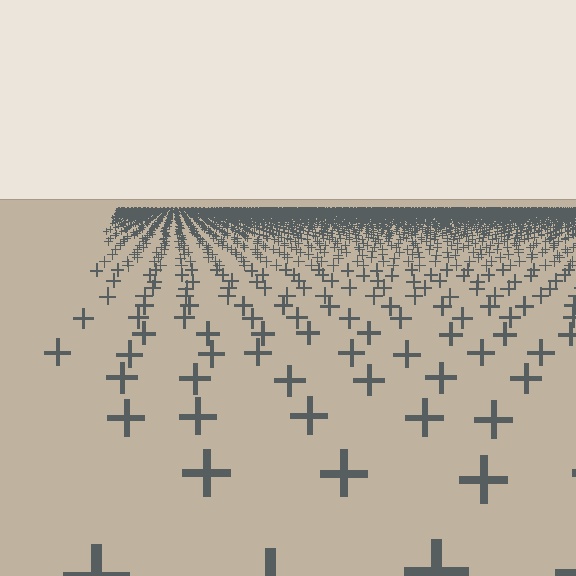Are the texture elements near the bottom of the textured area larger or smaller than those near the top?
Larger. Near the bottom, elements are closer to the viewer and appear at a bigger on-screen size.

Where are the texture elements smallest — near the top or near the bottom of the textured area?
Near the top.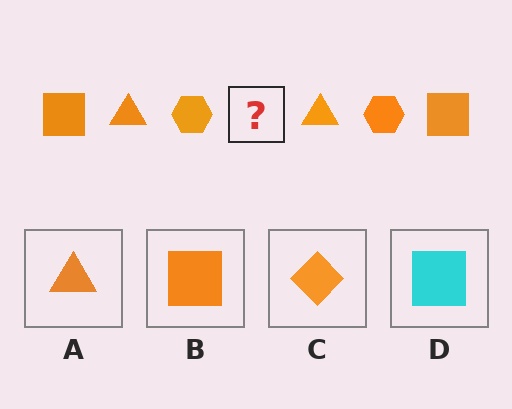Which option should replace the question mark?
Option B.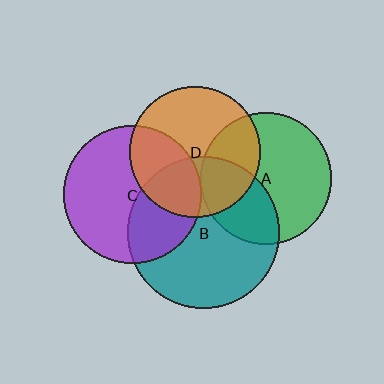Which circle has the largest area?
Circle B (teal).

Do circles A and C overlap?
Yes.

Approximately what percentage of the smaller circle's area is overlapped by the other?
Approximately 5%.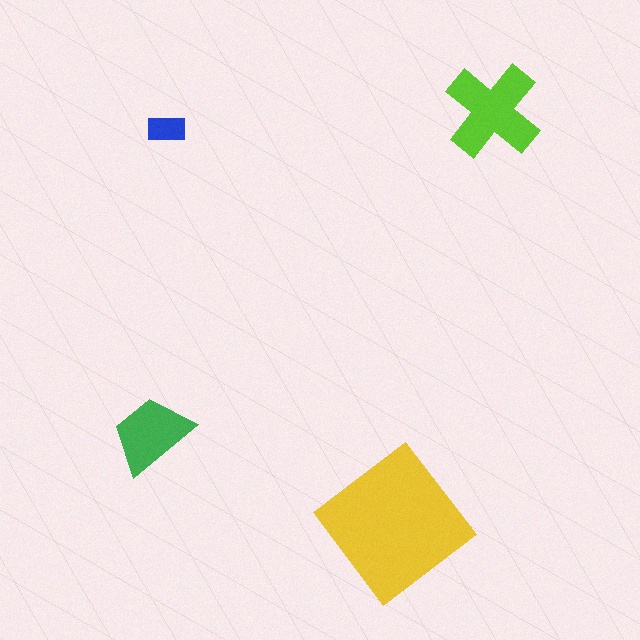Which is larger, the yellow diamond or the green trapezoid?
The yellow diamond.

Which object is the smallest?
The blue rectangle.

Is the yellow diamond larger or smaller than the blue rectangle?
Larger.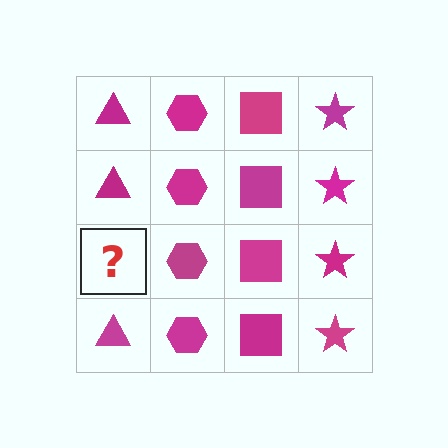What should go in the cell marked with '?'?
The missing cell should contain a magenta triangle.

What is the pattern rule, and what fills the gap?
The rule is that each column has a consistent shape. The gap should be filled with a magenta triangle.